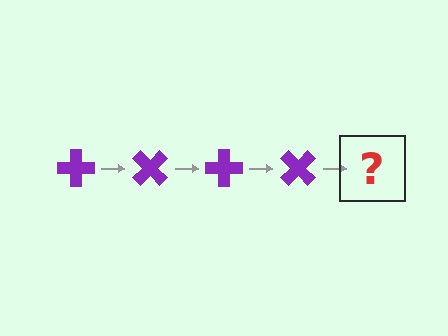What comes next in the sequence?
The next element should be a purple cross rotated 180 degrees.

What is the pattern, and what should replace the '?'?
The pattern is that the cross rotates 45 degrees each step. The '?' should be a purple cross rotated 180 degrees.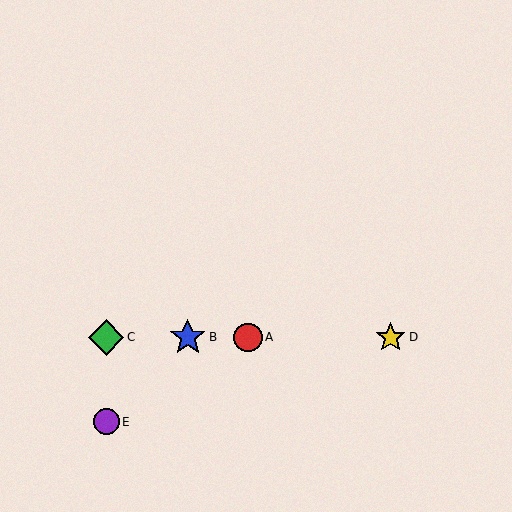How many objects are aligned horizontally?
4 objects (A, B, C, D) are aligned horizontally.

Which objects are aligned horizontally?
Objects A, B, C, D are aligned horizontally.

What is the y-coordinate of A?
Object A is at y≈337.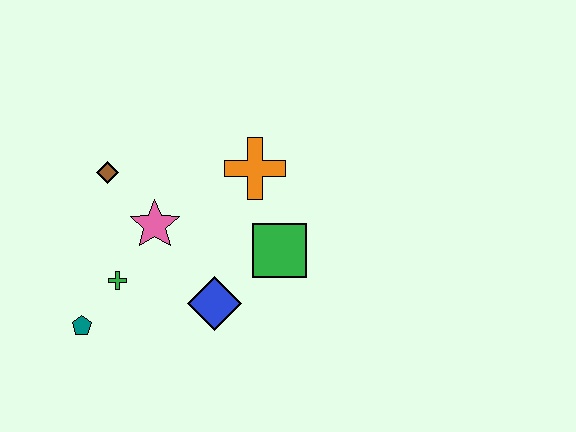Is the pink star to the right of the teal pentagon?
Yes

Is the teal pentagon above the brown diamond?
No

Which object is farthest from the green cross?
The orange cross is farthest from the green cross.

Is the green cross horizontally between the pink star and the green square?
No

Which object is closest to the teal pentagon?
The green cross is closest to the teal pentagon.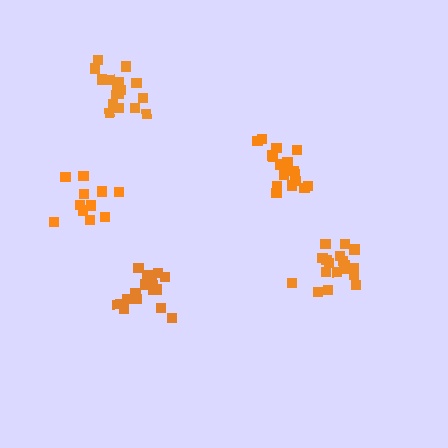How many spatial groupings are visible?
There are 5 spatial groupings.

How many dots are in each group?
Group 1: 17 dots, Group 2: 18 dots, Group 3: 16 dots, Group 4: 18 dots, Group 5: 12 dots (81 total).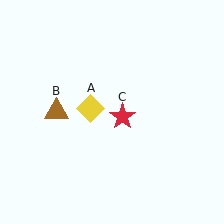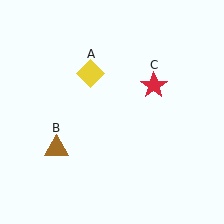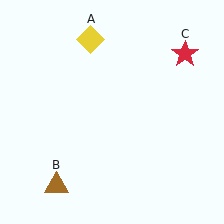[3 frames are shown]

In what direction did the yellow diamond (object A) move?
The yellow diamond (object A) moved up.